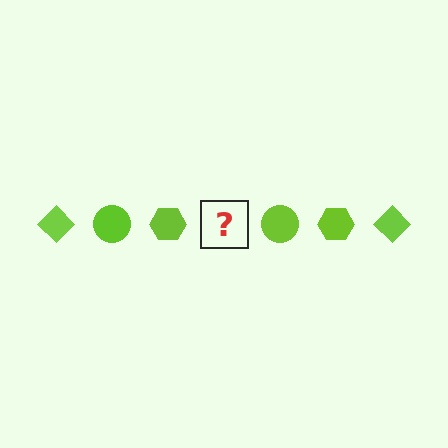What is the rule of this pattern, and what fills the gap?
The rule is that the pattern cycles through diamond, circle, hexagon shapes in lime. The gap should be filled with a lime diamond.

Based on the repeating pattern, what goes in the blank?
The blank should be a lime diamond.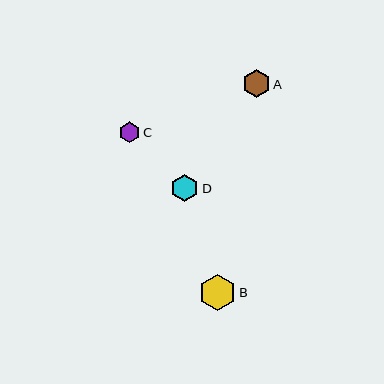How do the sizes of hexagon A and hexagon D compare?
Hexagon A and hexagon D are approximately the same size.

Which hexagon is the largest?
Hexagon B is the largest with a size of approximately 37 pixels.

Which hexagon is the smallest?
Hexagon C is the smallest with a size of approximately 21 pixels.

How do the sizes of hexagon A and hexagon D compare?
Hexagon A and hexagon D are approximately the same size.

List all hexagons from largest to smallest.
From largest to smallest: B, A, D, C.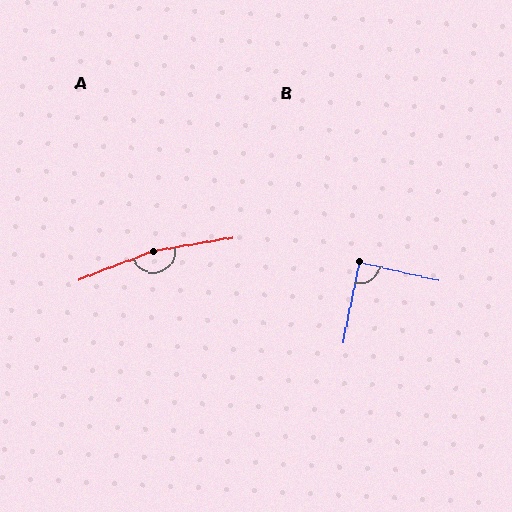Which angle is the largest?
A, at approximately 169 degrees.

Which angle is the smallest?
B, at approximately 89 degrees.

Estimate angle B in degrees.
Approximately 89 degrees.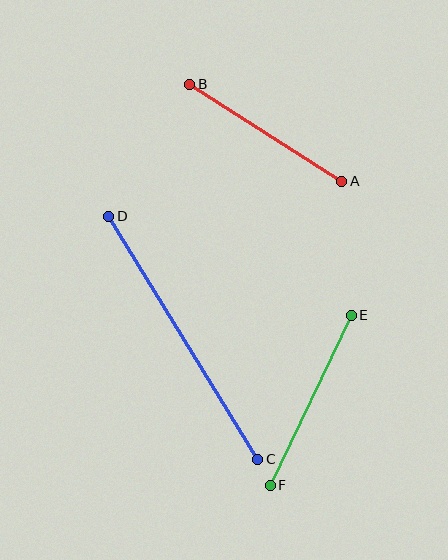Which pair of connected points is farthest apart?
Points C and D are farthest apart.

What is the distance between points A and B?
The distance is approximately 180 pixels.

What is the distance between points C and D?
The distance is approximately 285 pixels.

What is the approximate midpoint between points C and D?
The midpoint is at approximately (183, 338) pixels.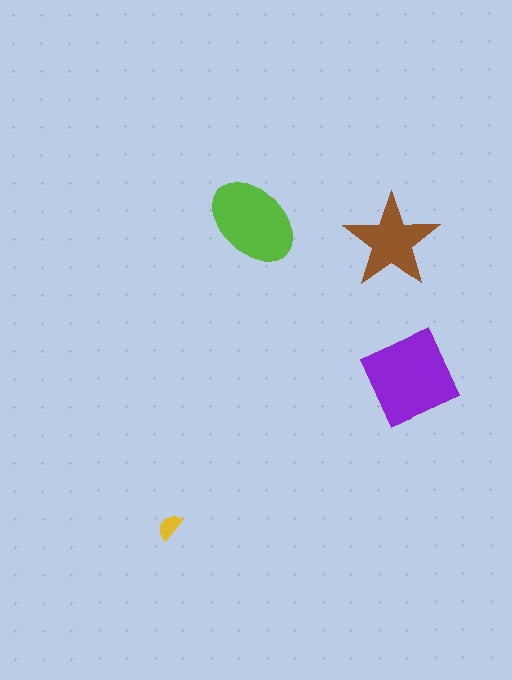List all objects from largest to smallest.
The purple square, the lime ellipse, the brown star, the yellow semicircle.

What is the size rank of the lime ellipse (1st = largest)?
2nd.